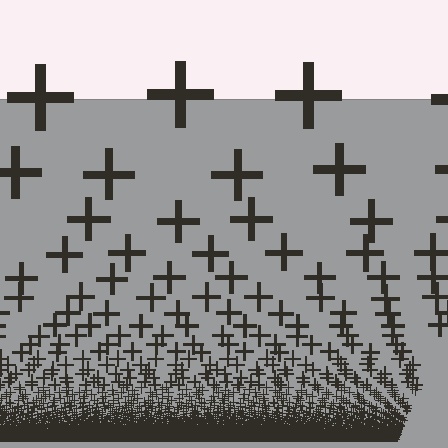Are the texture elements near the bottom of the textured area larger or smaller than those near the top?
Smaller. The gradient is inverted — elements near the bottom are smaller and denser.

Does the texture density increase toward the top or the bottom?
Density increases toward the bottom.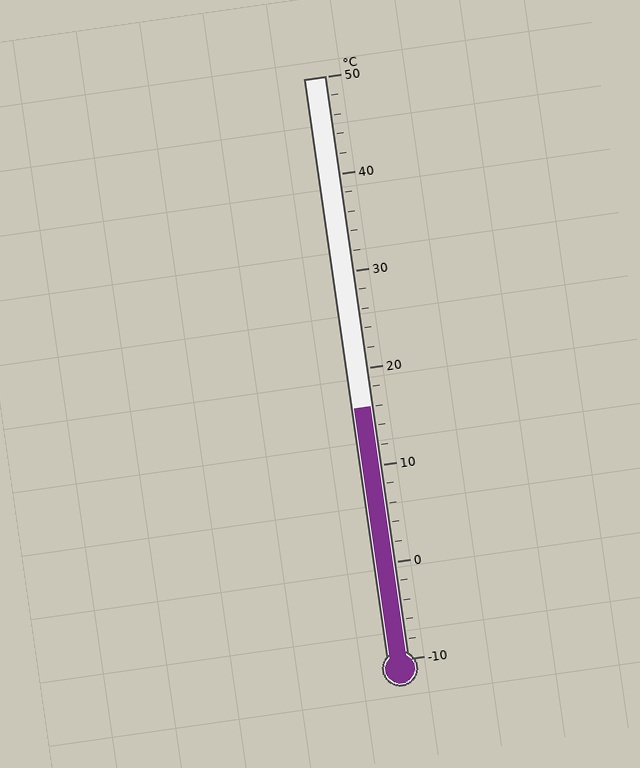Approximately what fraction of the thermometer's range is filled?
The thermometer is filled to approximately 45% of its range.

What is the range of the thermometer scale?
The thermometer scale ranges from -10°C to 50°C.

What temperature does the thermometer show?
The thermometer shows approximately 16°C.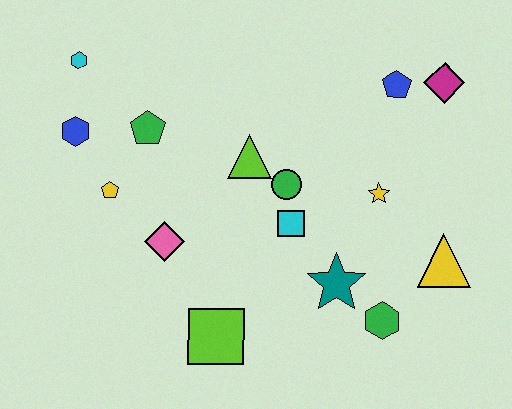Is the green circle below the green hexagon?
No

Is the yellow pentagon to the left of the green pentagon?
Yes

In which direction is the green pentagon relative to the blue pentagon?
The green pentagon is to the left of the blue pentagon.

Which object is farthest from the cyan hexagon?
The yellow triangle is farthest from the cyan hexagon.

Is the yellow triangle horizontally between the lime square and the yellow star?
No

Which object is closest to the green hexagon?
The teal star is closest to the green hexagon.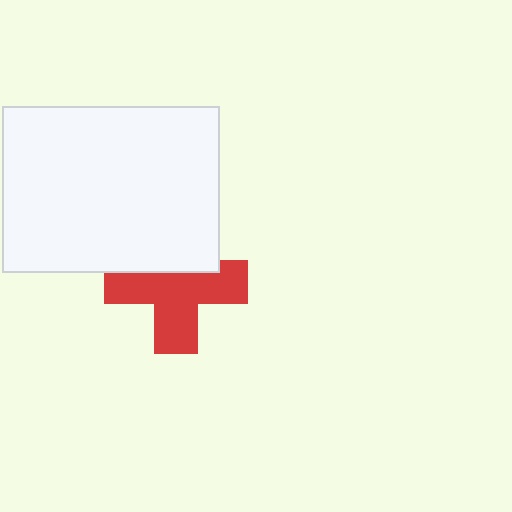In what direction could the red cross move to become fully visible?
The red cross could move down. That would shift it out from behind the white rectangle entirely.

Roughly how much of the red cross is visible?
About half of it is visible (roughly 64%).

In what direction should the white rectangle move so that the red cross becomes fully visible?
The white rectangle should move up. That is the shortest direction to clear the overlap and leave the red cross fully visible.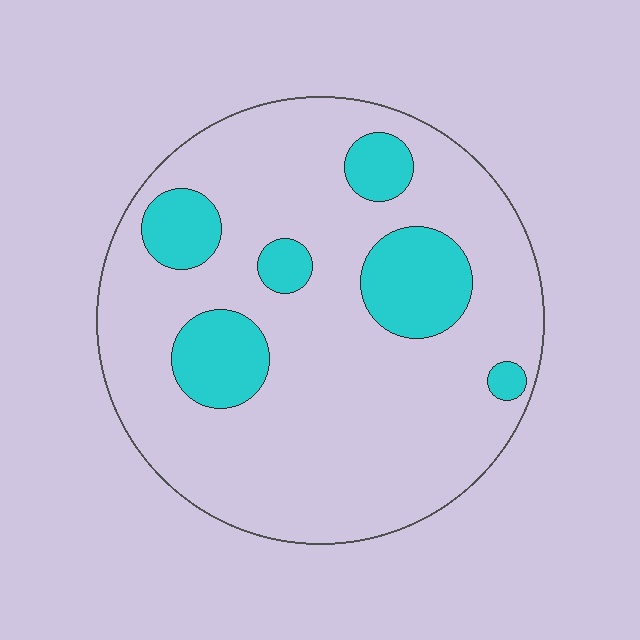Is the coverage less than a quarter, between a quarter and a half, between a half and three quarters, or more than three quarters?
Less than a quarter.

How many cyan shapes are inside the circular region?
6.